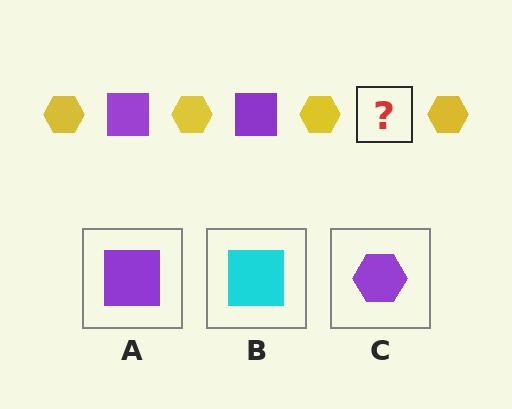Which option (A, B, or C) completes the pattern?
A.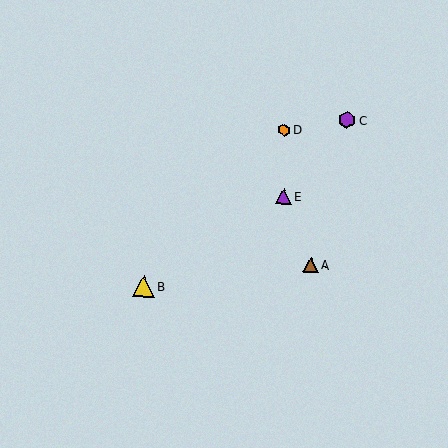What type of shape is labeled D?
Shape D is an orange hexagon.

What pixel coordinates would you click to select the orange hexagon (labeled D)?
Click at (284, 130) to select the orange hexagon D.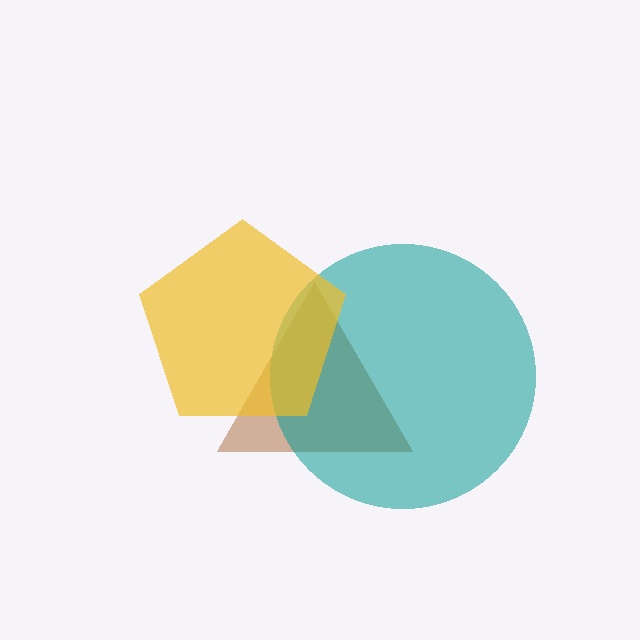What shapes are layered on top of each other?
The layered shapes are: a brown triangle, a teal circle, a yellow pentagon.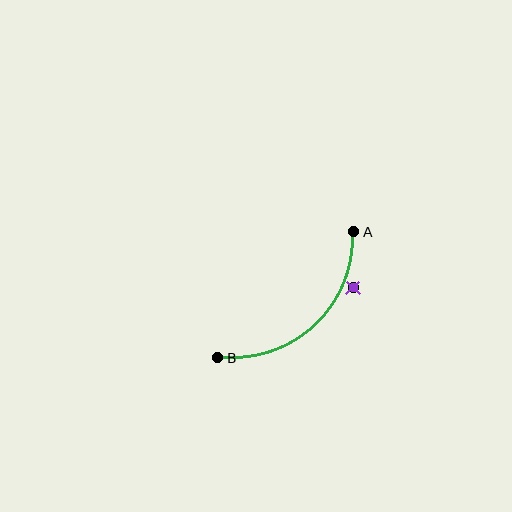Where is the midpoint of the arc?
The arc midpoint is the point on the curve farthest from the straight line joining A and B. It sits below and to the right of that line.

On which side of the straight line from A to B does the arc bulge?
The arc bulges below and to the right of the straight line connecting A and B.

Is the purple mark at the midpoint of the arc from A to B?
No — the purple mark does not lie on the arc at all. It sits slightly outside the curve.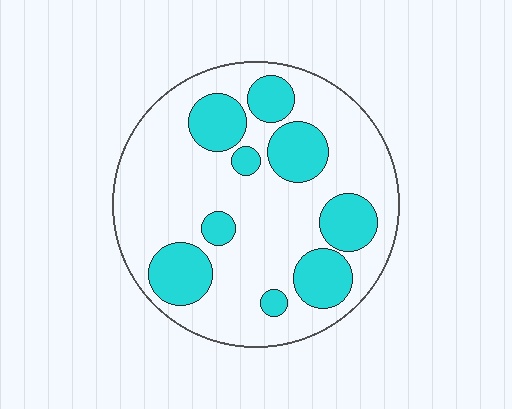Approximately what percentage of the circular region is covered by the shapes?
Approximately 30%.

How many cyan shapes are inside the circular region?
9.